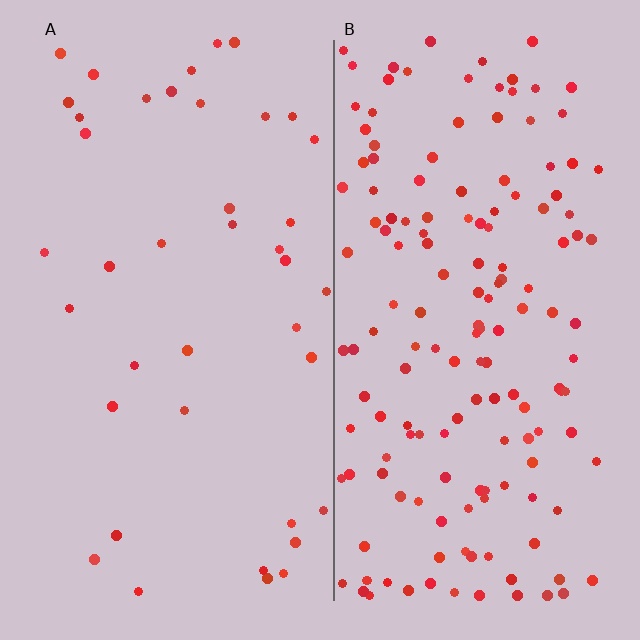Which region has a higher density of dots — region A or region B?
B (the right).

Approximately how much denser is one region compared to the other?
Approximately 4.0× — region B over region A.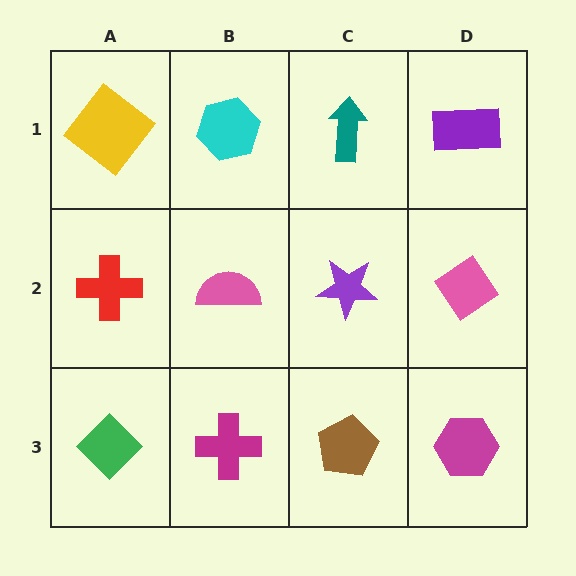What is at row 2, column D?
A pink diamond.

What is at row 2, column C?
A purple star.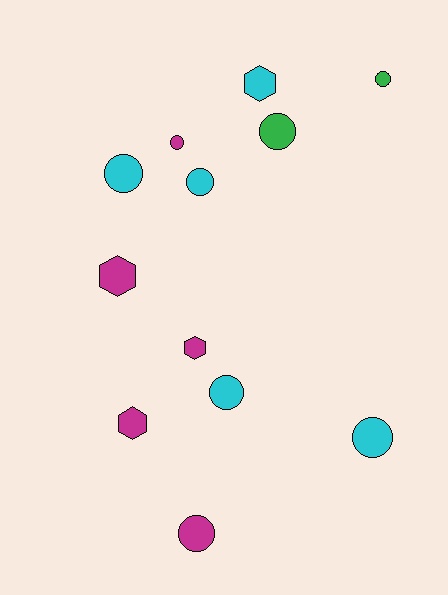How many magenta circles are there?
There are 2 magenta circles.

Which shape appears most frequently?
Circle, with 8 objects.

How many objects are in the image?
There are 12 objects.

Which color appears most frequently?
Cyan, with 5 objects.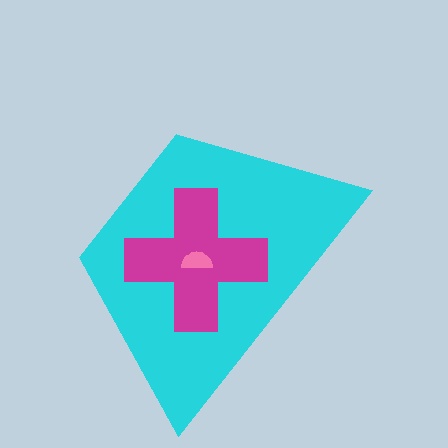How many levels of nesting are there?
3.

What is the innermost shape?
The pink semicircle.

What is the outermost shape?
The cyan trapezoid.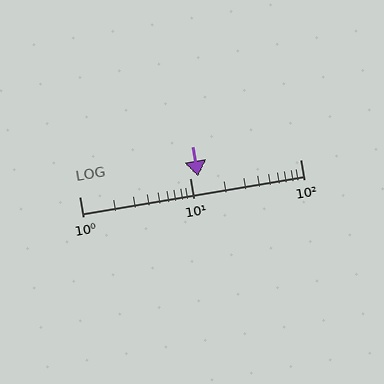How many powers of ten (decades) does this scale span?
The scale spans 2 decades, from 1 to 100.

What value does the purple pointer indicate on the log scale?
The pointer indicates approximately 12.